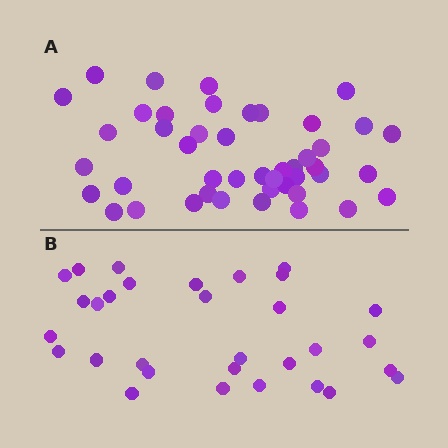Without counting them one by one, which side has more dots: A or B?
Region A (the top region) has more dots.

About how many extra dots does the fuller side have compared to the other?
Region A has approximately 15 more dots than region B.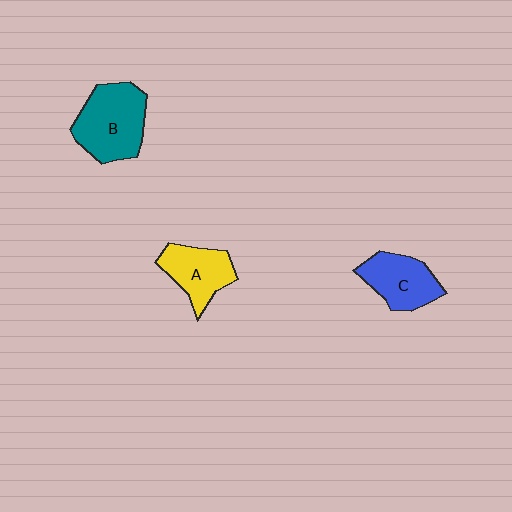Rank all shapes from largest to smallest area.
From largest to smallest: B (teal), C (blue), A (yellow).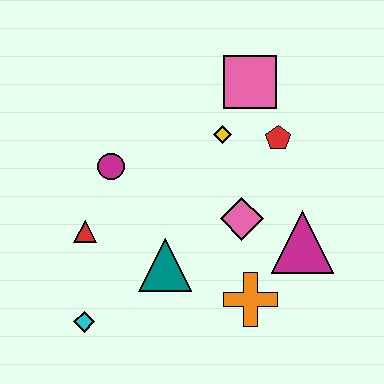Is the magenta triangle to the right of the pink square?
Yes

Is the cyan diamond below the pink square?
Yes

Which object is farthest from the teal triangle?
The pink square is farthest from the teal triangle.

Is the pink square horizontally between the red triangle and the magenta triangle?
Yes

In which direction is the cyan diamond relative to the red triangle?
The cyan diamond is below the red triangle.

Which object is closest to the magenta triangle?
The pink diamond is closest to the magenta triangle.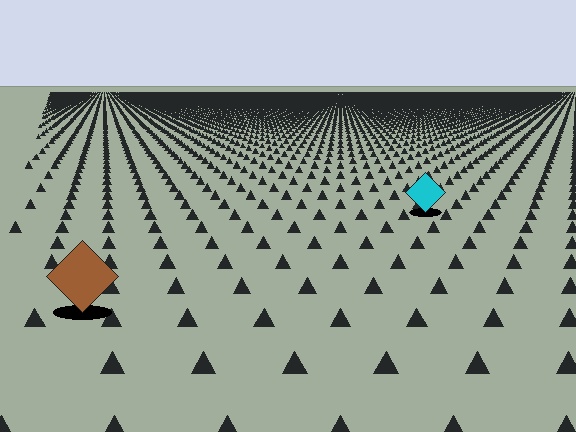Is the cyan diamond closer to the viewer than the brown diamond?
No. The brown diamond is closer — you can tell from the texture gradient: the ground texture is coarser near it.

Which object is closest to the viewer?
The brown diamond is closest. The texture marks near it are larger and more spread out.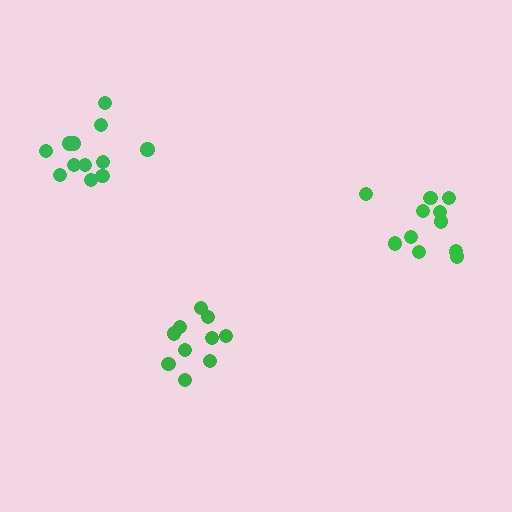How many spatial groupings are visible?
There are 3 spatial groupings.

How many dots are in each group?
Group 1: 10 dots, Group 2: 12 dots, Group 3: 11 dots (33 total).